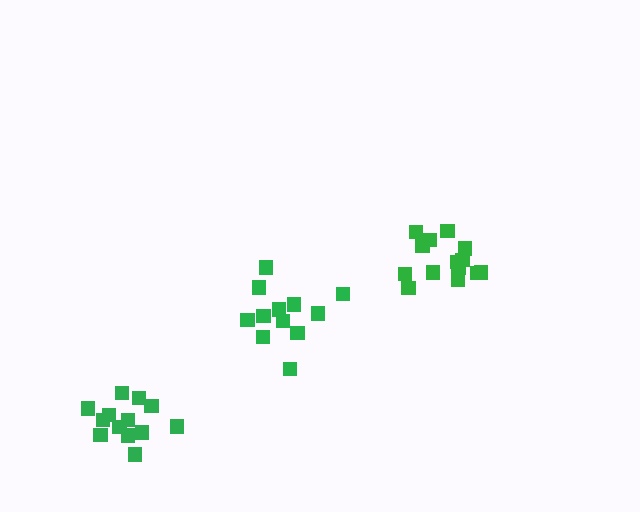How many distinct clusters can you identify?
There are 3 distinct clusters.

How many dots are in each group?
Group 1: 12 dots, Group 2: 15 dots, Group 3: 13 dots (40 total).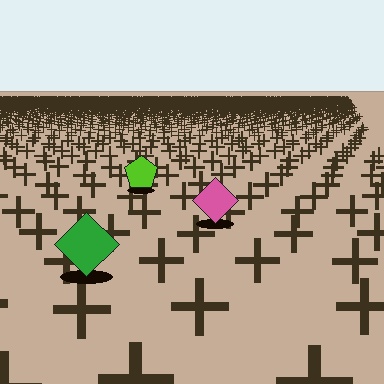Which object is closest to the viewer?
The green diamond is closest. The texture marks near it are larger and more spread out.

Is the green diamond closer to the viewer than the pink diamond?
Yes. The green diamond is closer — you can tell from the texture gradient: the ground texture is coarser near it.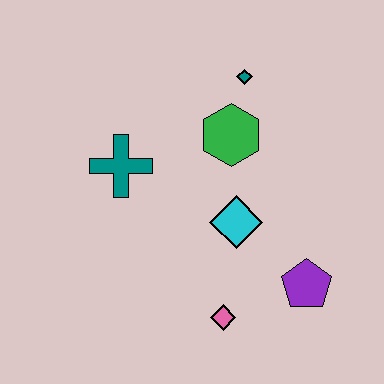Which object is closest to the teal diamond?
The green hexagon is closest to the teal diamond.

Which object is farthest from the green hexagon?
The pink diamond is farthest from the green hexagon.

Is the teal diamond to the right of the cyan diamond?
Yes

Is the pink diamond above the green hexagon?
No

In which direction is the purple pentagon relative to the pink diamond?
The purple pentagon is to the right of the pink diamond.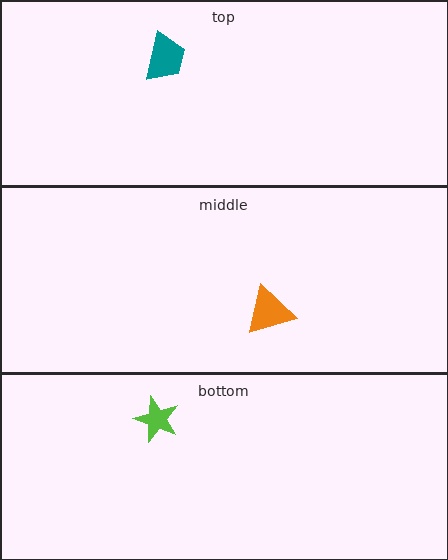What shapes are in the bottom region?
The lime star.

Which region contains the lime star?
The bottom region.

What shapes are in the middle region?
The orange triangle.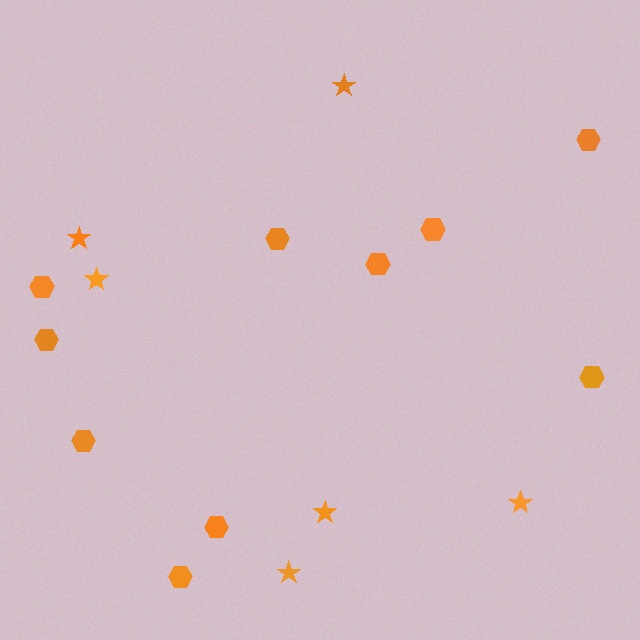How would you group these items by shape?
There are 2 groups: one group of stars (6) and one group of hexagons (10).